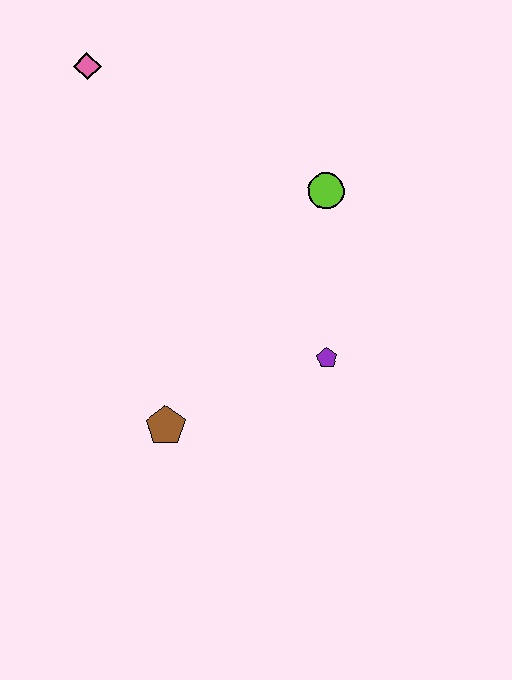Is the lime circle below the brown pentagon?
No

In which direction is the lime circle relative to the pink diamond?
The lime circle is to the right of the pink diamond.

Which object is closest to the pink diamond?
The lime circle is closest to the pink diamond.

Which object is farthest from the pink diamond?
The purple pentagon is farthest from the pink diamond.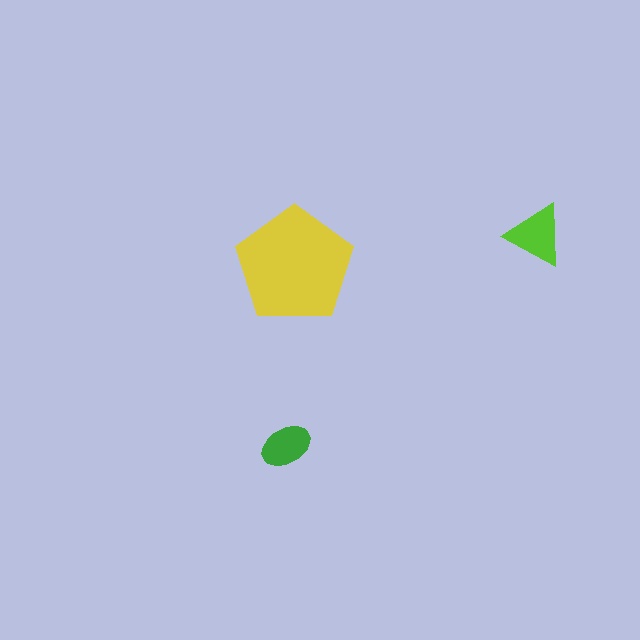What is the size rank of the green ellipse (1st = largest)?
3rd.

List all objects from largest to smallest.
The yellow pentagon, the lime triangle, the green ellipse.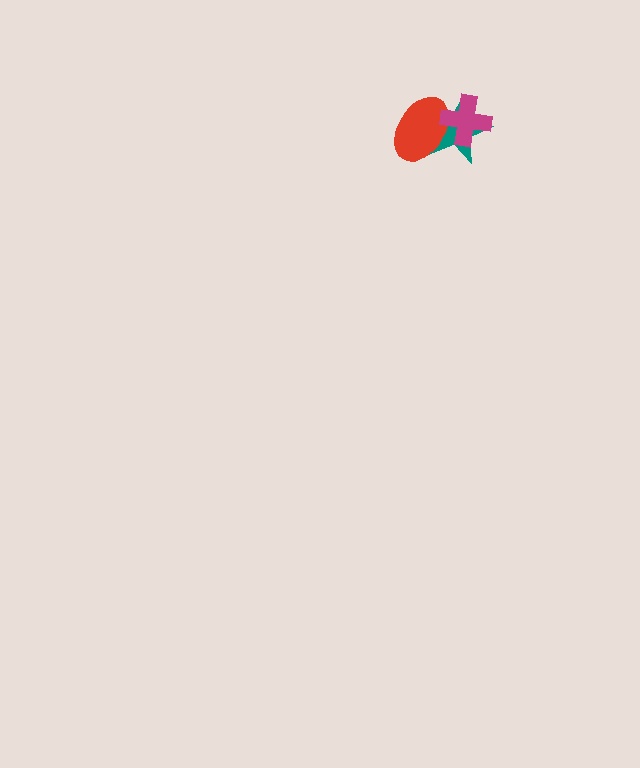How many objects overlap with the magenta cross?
2 objects overlap with the magenta cross.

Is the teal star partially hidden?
Yes, it is partially covered by another shape.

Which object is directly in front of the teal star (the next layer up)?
The red ellipse is directly in front of the teal star.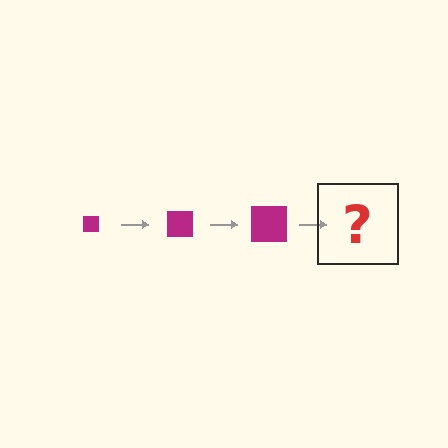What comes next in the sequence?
The next element should be a magenta square, larger than the previous one.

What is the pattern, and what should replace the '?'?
The pattern is that the square gets progressively larger each step. The '?' should be a magenta square, larger than the previous one.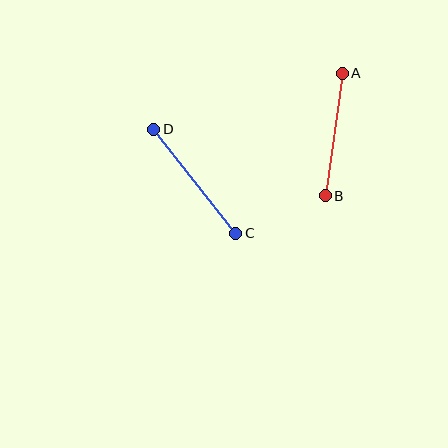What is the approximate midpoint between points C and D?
The midpoint is at approximately (195, 181) pixels.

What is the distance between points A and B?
The distance is approximately 124 pixels.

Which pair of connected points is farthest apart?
Points C and D are farthest apart.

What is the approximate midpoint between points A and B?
The midpoint is at approximately (334, 135) pixels.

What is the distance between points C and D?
The distance is approximately 132 pixels.